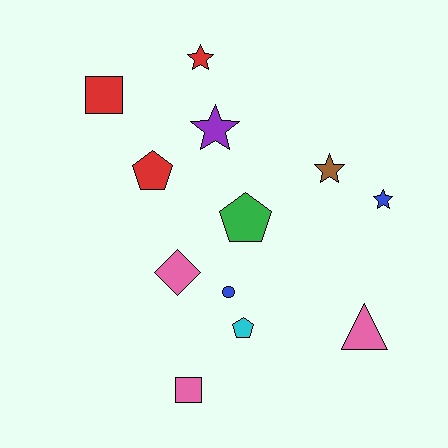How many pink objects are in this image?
There are 3 pink objects.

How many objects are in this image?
There are 12 objects.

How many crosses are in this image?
There are no crosses.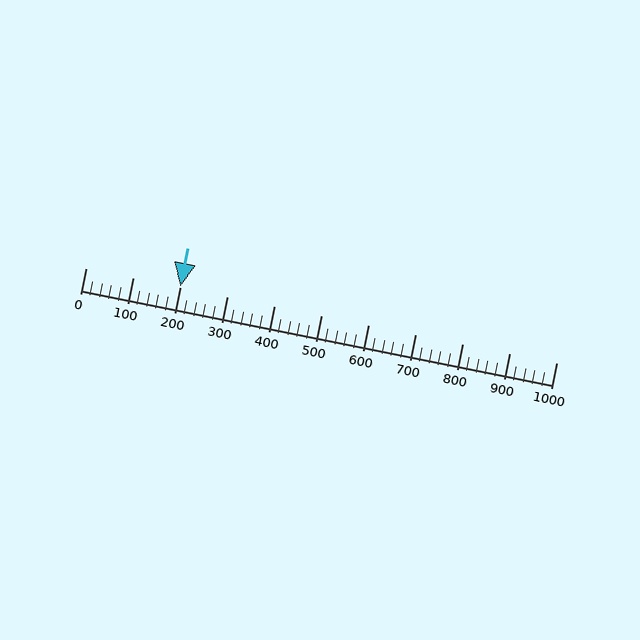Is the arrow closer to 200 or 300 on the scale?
The arrow is closer to 200.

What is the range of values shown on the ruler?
The ruler shows values from 0 to 1000.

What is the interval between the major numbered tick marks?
The major tick marks are spaced 100 units apart.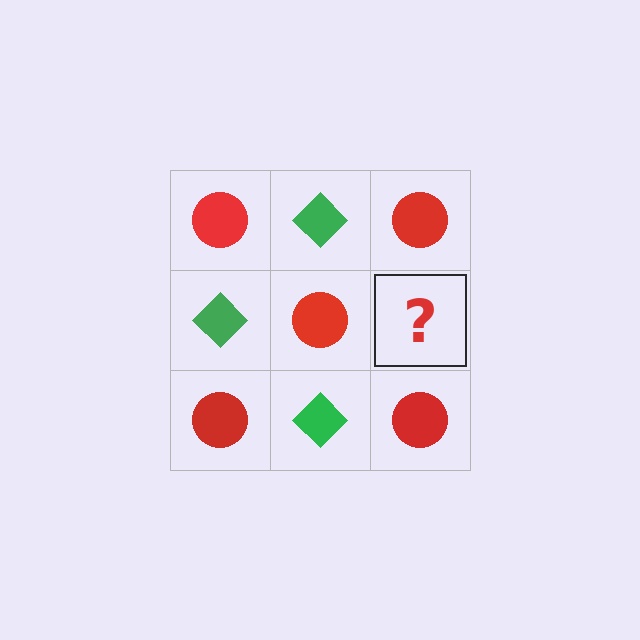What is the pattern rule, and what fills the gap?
The rule is that it alternates red circle and green diamond in a checkerboard pattern. The gap should be filled with a green diamond.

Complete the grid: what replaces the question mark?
The question mark should be replaced with a green diamond.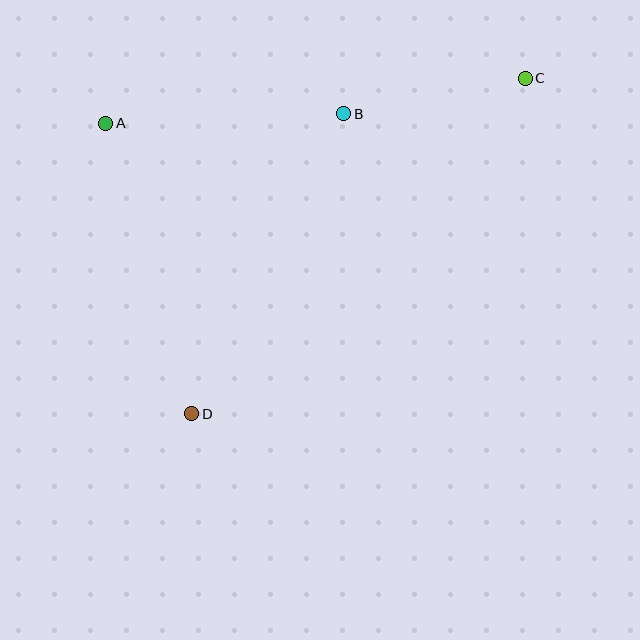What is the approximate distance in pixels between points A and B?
The distance between A and B is approximately 238 pixels.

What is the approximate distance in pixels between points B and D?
The distance between B and D is approximately 337 pixels.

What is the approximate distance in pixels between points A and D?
The distance between A and D is approximately 303 pixels.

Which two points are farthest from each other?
Points C and D are farthest from each other.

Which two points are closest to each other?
Points B and C are closest to each other.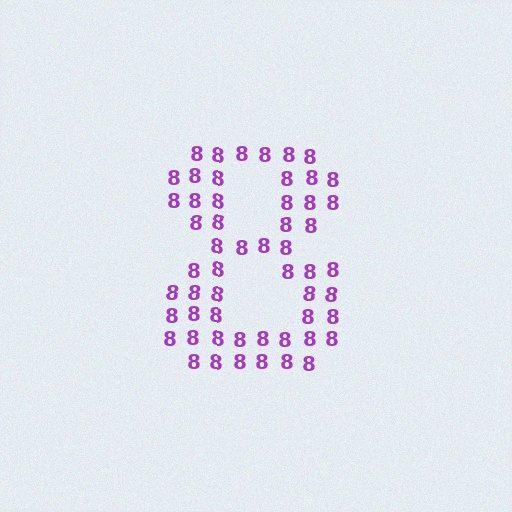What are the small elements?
The small elements are digit 8's.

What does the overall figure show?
The overall figure shows the digit 8.